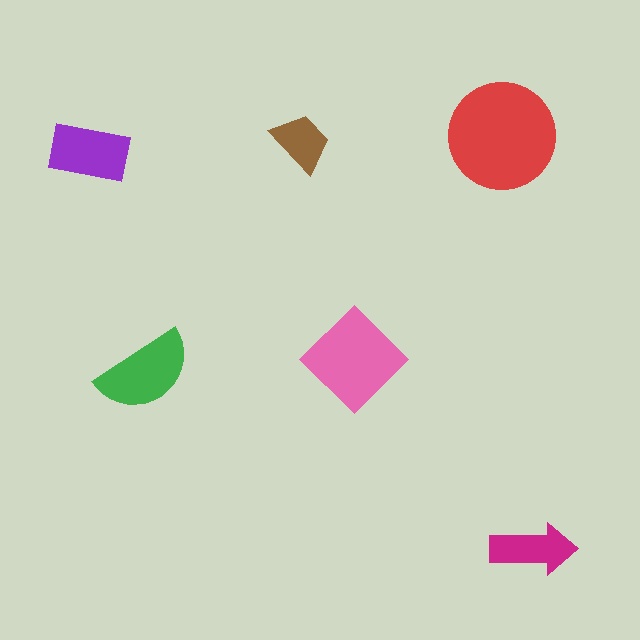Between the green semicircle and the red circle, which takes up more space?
The red circle.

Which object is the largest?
The red circle.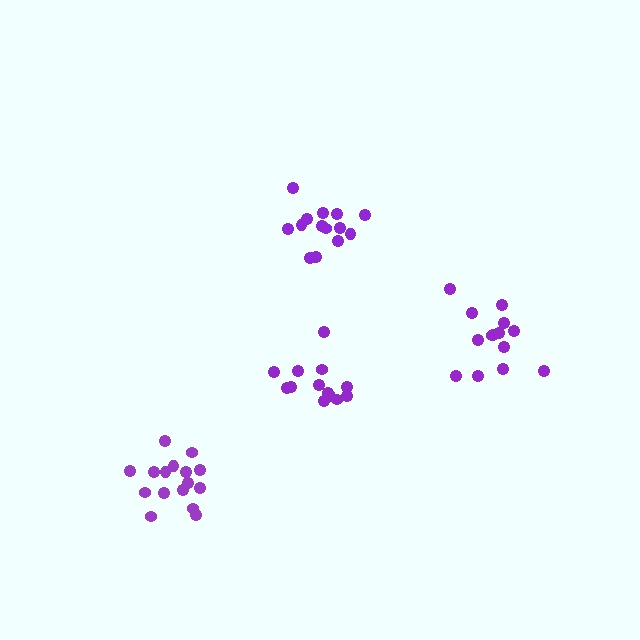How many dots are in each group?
Group 1: 14 dots, Group 2: 14 dots, Group 3: 16 dots, Group 4: 13 dots (57 total).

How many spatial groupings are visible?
There are 4 spatial groupings.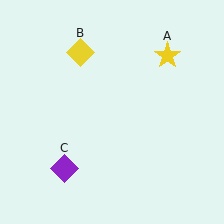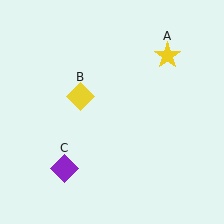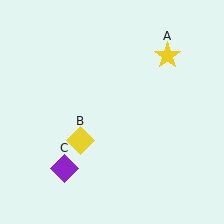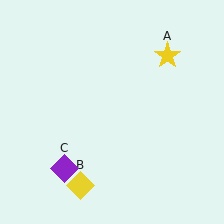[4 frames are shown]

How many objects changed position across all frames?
1 object changed position: yellow diamond (object B).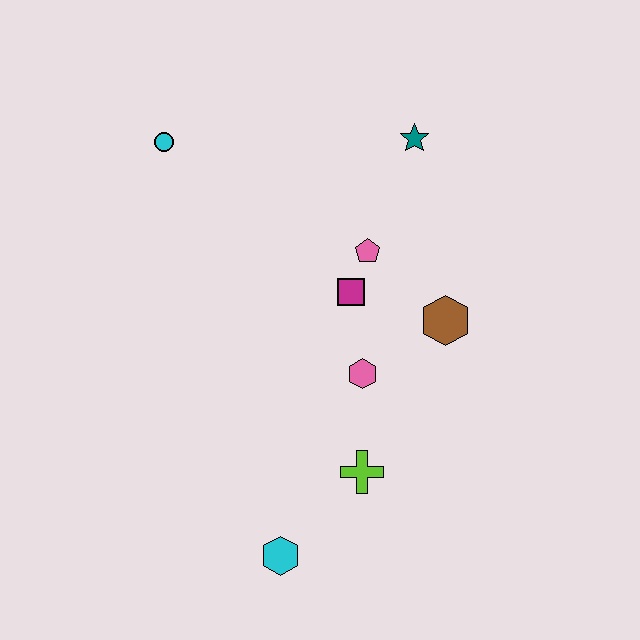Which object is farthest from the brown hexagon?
The cyan circle is farthest from the brown hexagon.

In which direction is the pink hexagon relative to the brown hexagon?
The pink hexagon is to the left of the brown hexagon.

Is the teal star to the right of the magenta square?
Yes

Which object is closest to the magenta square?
The pink pentagon is closest to the magenta square.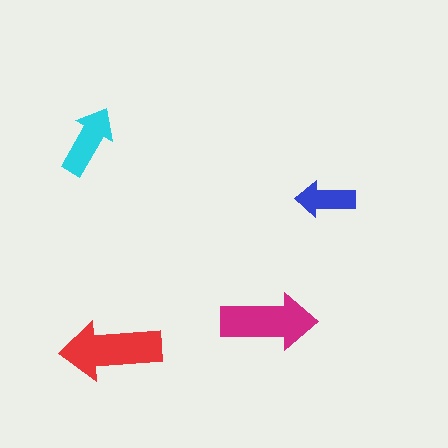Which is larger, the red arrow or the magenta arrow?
The red one.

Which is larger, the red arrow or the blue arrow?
The red one.